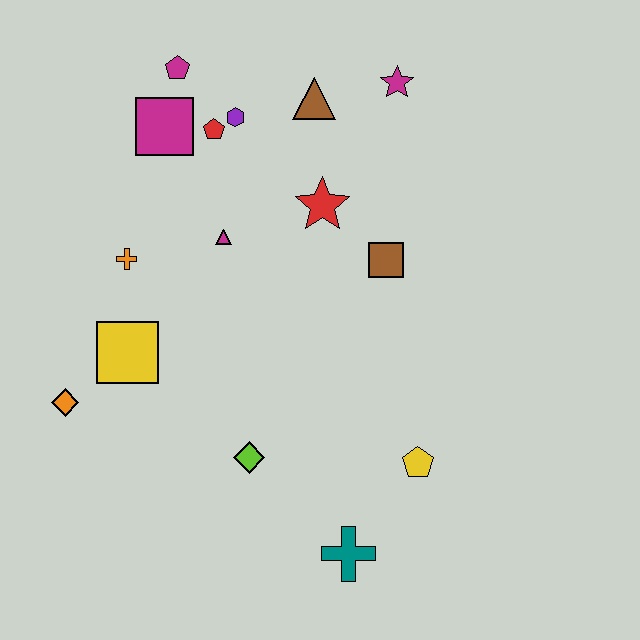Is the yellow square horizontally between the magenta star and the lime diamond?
No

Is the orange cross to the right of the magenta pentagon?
No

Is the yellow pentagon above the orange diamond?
No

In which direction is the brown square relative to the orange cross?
The brown square is to the right of the orange cross.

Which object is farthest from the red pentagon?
The teal cross is farthest from the red pentagon.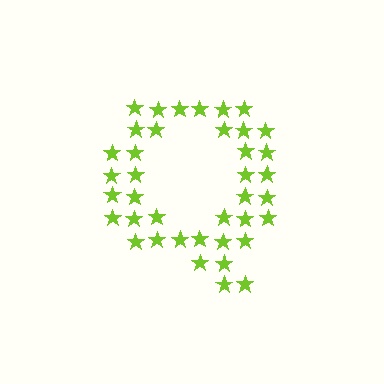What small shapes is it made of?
It is made of small stars.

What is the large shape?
The large shape is the letter Q.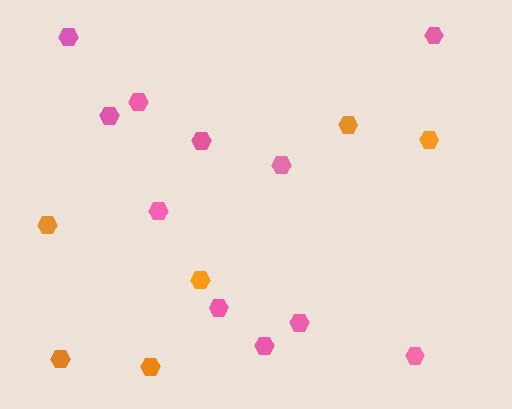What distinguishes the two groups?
There are 2 groups: one group of pink hexagons (11) and one group of orange hexagons (6).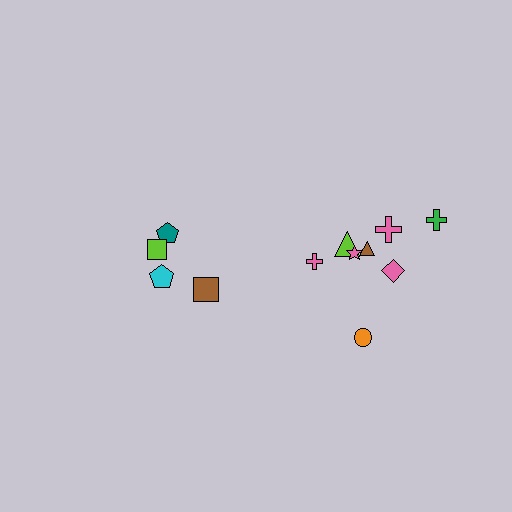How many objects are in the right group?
There are 8 objects.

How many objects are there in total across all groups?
There are 12 objects.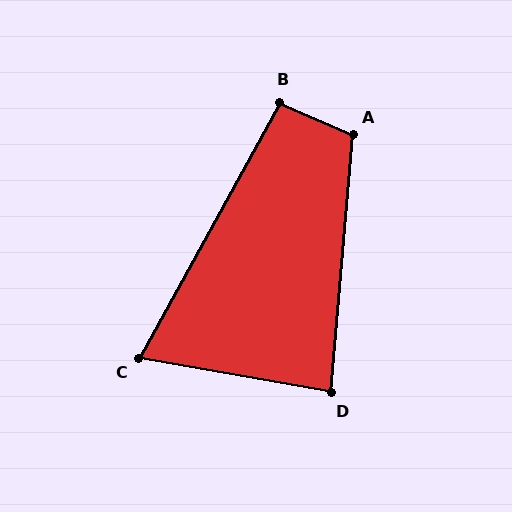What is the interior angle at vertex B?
Approximately 95 degrees (approximately right).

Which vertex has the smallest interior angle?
C, at approximately 71 degrees.